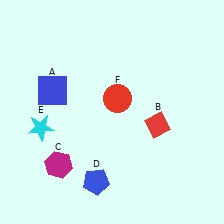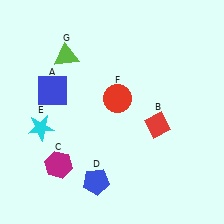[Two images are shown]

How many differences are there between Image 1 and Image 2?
There is 1 difference between the two images.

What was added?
A lime triangle (G) was added in Image 2.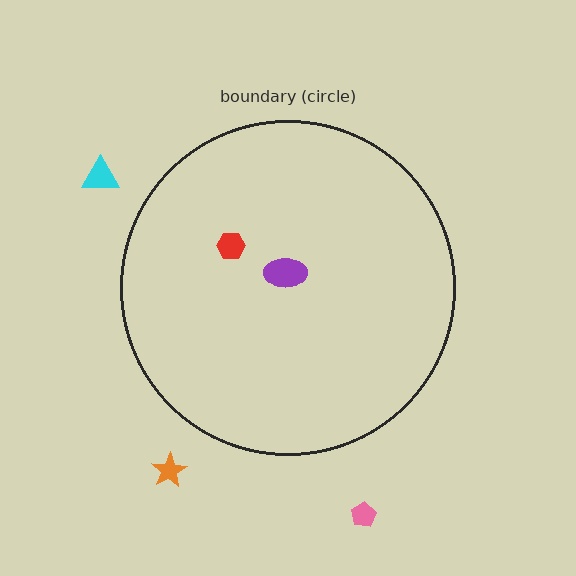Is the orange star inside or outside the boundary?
Outside.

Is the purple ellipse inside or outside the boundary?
Inside.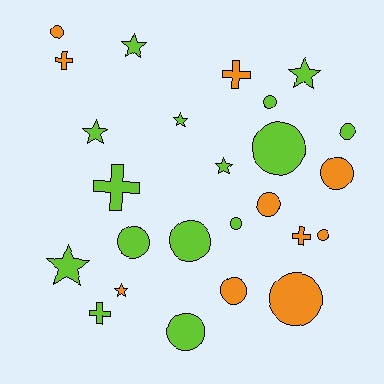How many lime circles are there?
There are 7 lime circles.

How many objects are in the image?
There are 25 objects.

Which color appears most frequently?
Lime, with 15 objects.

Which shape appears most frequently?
Circle, with 13 objects.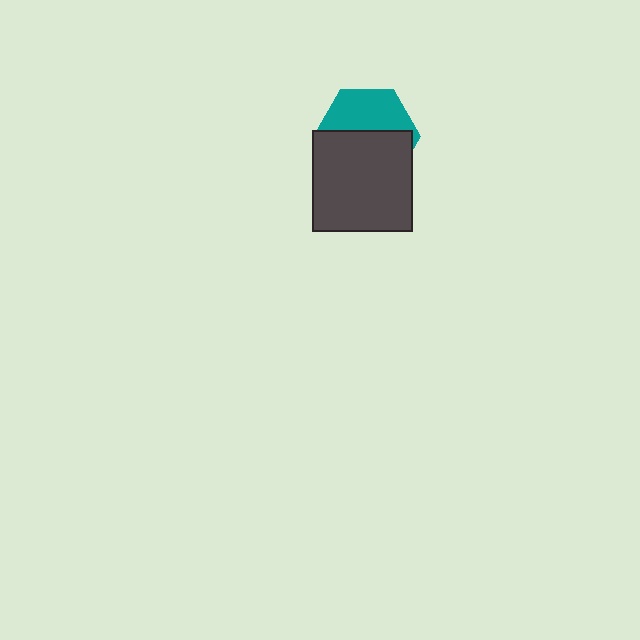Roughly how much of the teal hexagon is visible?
A small part of it is visible (roughly 42%).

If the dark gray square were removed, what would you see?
You would see the complete teal hexagon.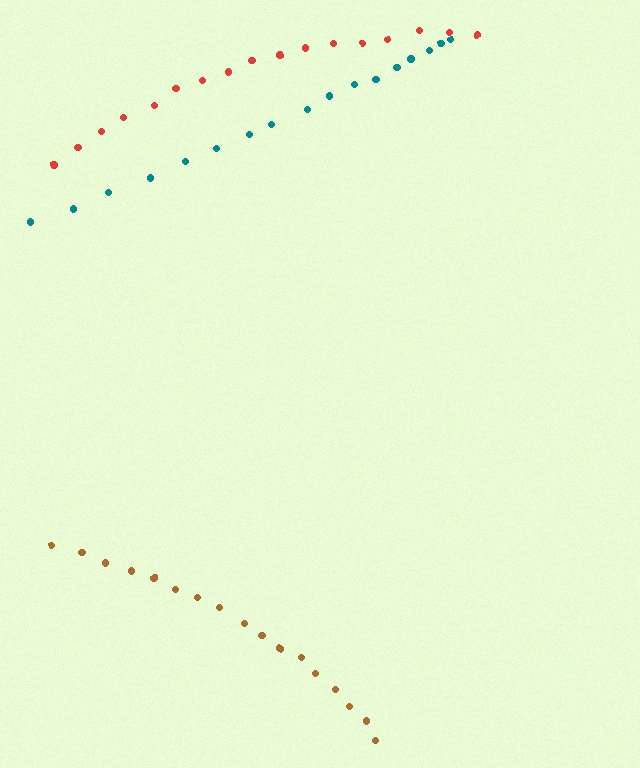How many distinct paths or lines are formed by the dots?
There are 3 distinct paths.